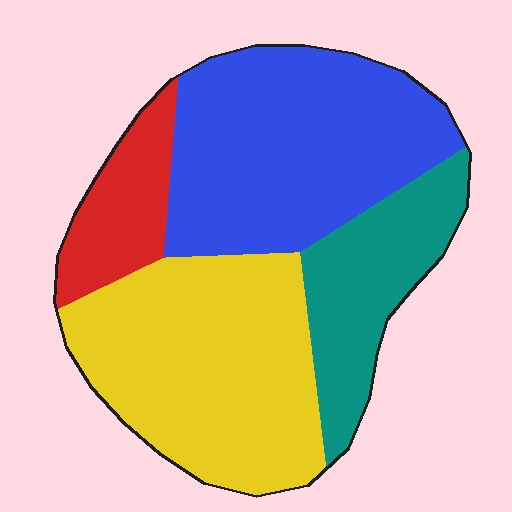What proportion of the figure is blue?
Blue covers around 35% of the figure.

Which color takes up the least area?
Red, at roughly 10%.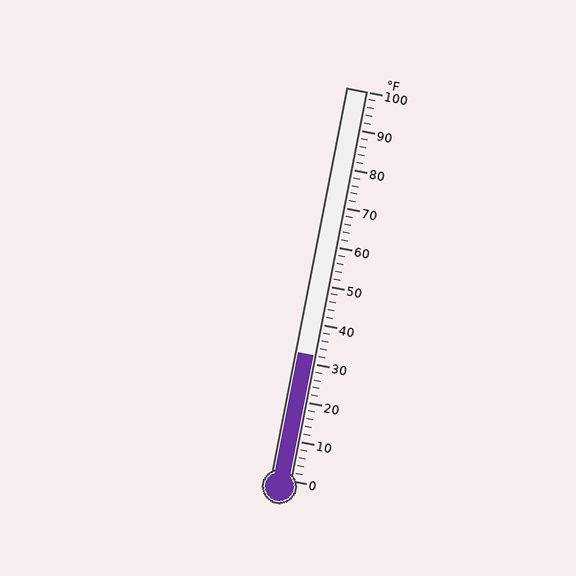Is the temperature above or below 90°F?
The temperature is below 90°F.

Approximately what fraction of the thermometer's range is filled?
The thermometer is filled to approximately 30% of its range.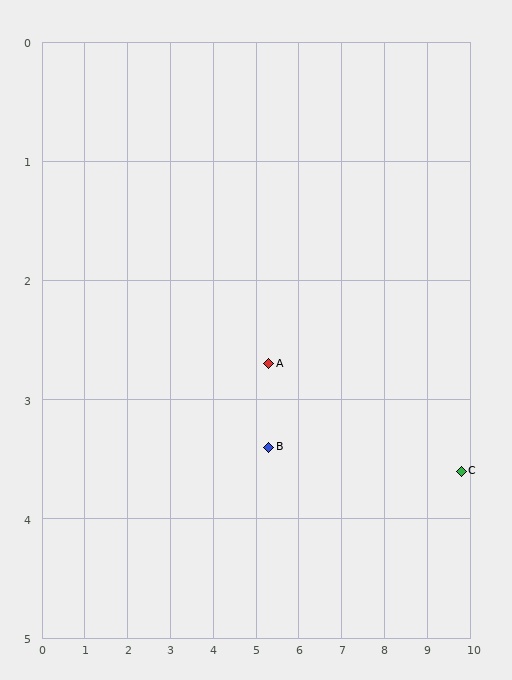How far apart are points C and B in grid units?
Points C and B are about 4.5 grid units apart.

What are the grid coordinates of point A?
Point A is at approximately (5.3, 2.7).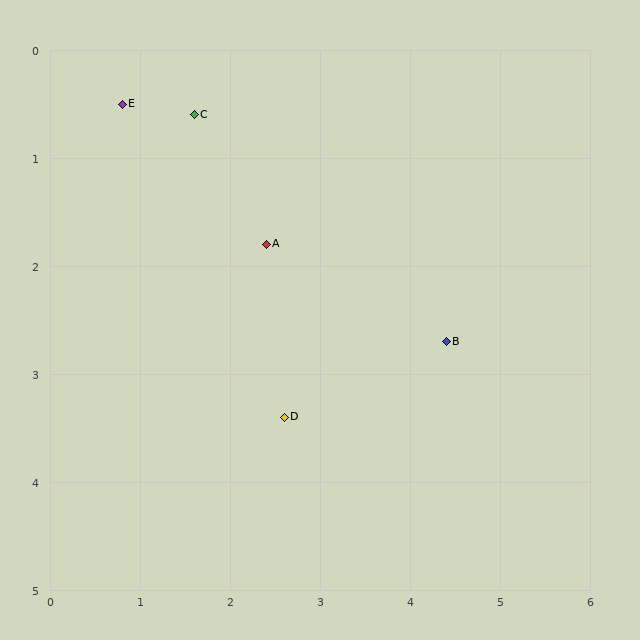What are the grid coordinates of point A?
Point A is at approximately (2.4, 1.8).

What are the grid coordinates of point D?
Point D is at approximately (2.6, 3.4).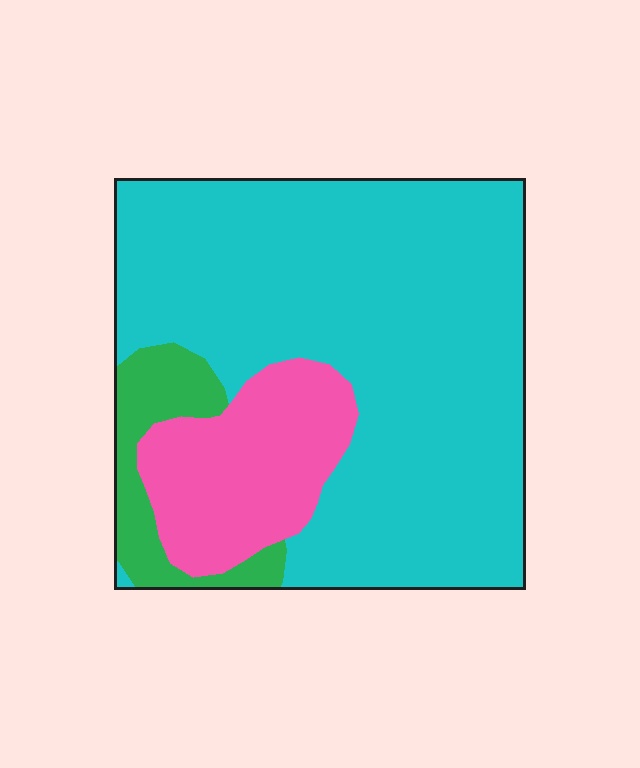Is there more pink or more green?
Pink.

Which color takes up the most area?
Cyan, at roughly 70%.